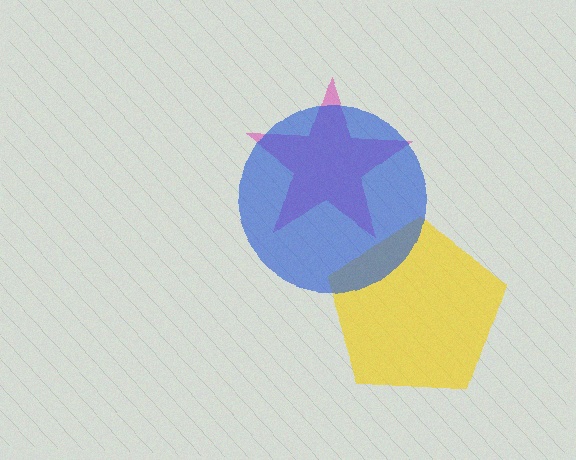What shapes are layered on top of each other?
The layered shapes are: a pink star, a yellow pentagon, a blue circle.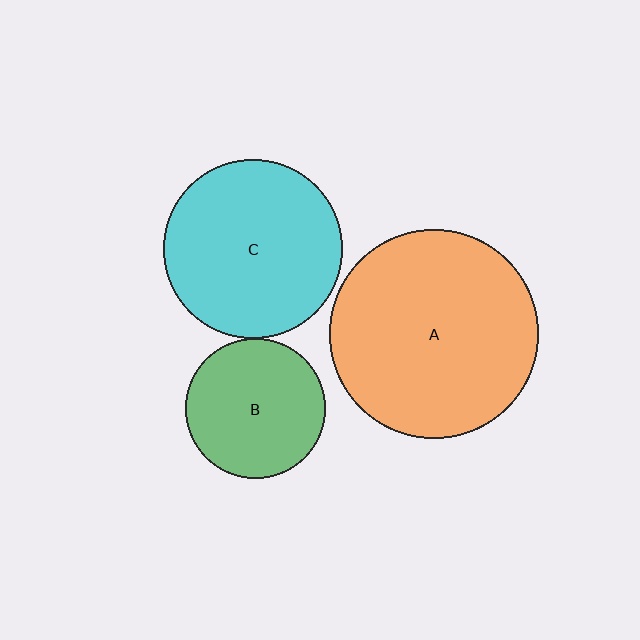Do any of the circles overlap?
No, none of the circles overlap.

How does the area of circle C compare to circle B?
Approximately 1.6 times.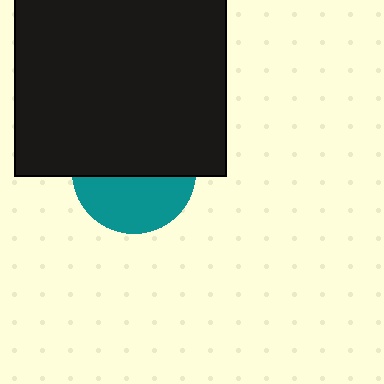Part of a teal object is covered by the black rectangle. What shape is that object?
It is a circle.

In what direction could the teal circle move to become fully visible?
The teal circle could move down. That would shift it out from behind the black rectangle entirely.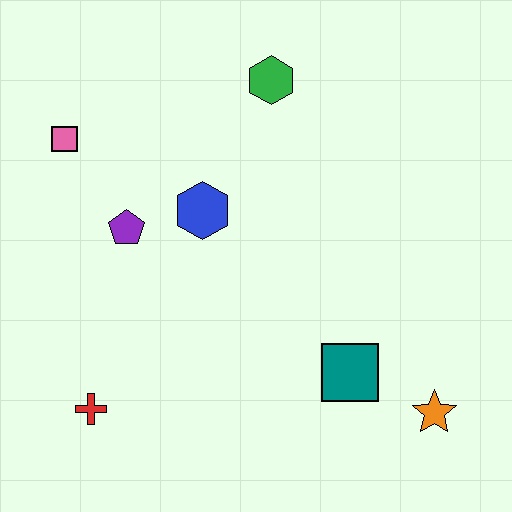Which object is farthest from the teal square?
The pink square is farthest from the teal square.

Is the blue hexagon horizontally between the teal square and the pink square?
Yes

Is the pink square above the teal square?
Yes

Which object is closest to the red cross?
The purple pentagon is closest to the red cross.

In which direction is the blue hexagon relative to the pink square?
The blue hexagon is to the right of the pink square.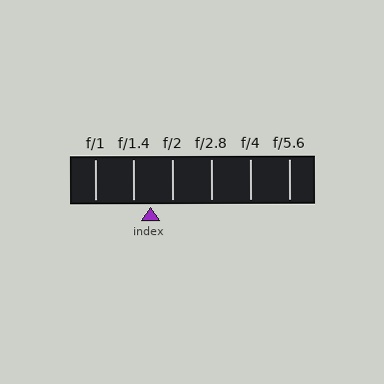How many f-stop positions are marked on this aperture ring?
There are 6 f-stop positions marked.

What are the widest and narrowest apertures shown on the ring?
The widest aperture shown is f/1 and the narrowest is f/5.6.